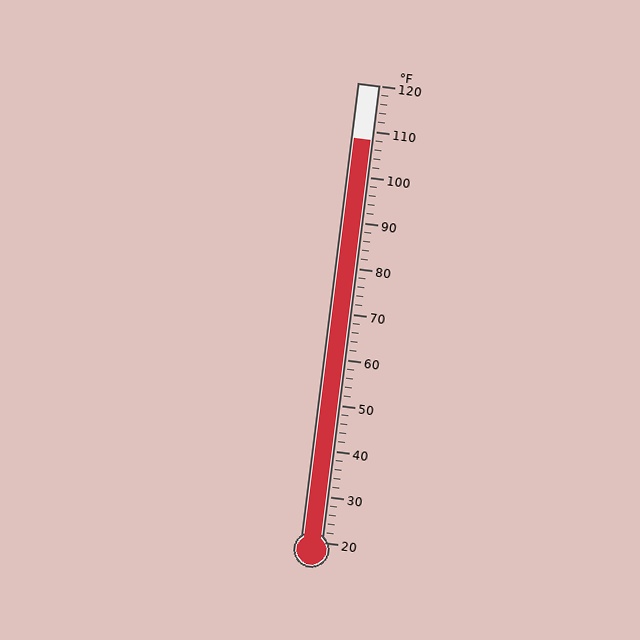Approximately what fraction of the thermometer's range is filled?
The thermometer is filled to approximately 90% of its range.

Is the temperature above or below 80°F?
The temperature is above 80°F.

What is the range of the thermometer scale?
The thermometer scale ranges from 20°F to 120°F.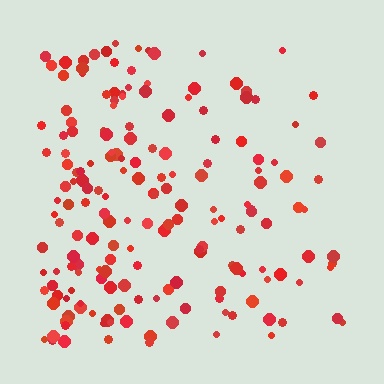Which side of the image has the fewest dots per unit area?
The right.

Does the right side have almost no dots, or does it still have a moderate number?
Still a moderate number, just noticeably fewer than the left.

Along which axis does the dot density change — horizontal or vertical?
Horizontal.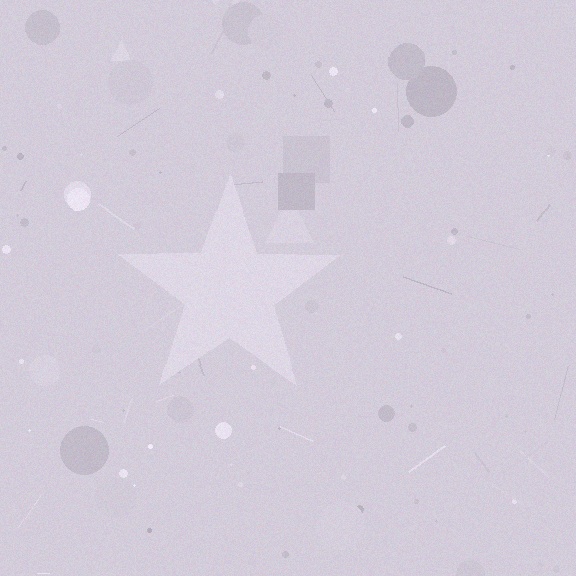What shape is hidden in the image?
A star is hidden in the image.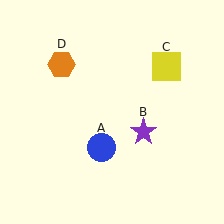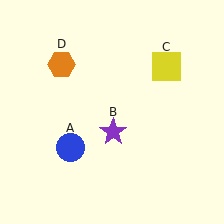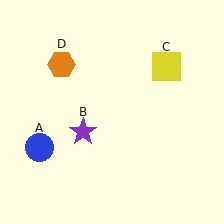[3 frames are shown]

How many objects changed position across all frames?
2 objects changed position: blue circle (object A), purple star (object B).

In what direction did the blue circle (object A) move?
The blue circle (object A) moved left.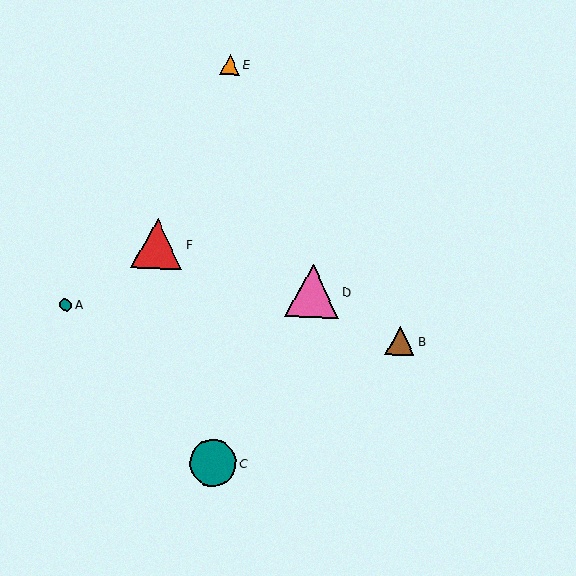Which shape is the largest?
The pink triangle (labeled D) is the largest.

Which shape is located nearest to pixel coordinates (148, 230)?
The red triangle (labeled F) at (157, 244) is nearest to that location.